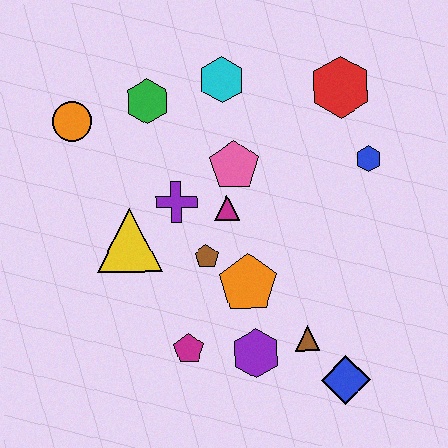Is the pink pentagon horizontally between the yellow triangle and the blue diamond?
Yes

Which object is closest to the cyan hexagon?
The green hexagon is closest to the cyan hexagon.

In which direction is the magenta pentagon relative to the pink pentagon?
The magenta pentagon is below the pink pentagon.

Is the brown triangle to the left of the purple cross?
No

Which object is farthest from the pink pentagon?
The blue diamond is farthest from the pink pentagon.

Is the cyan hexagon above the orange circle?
Yes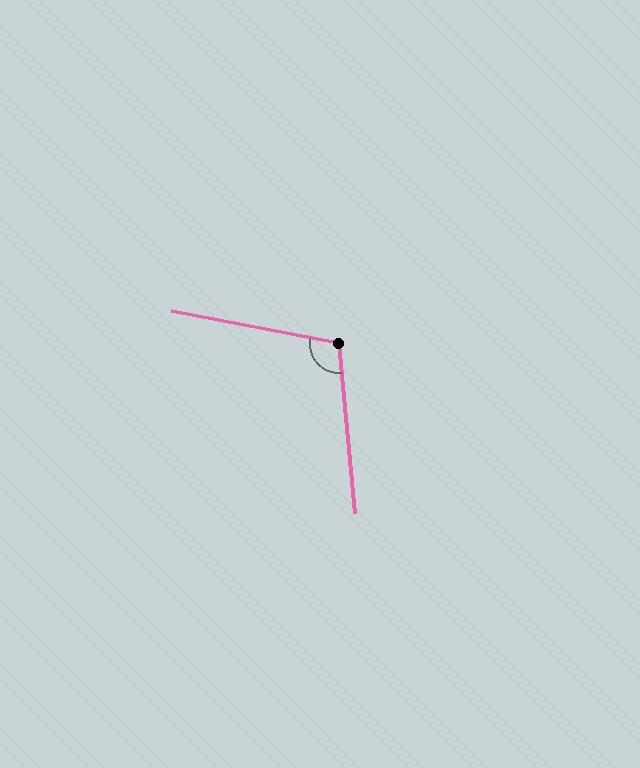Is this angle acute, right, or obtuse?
It is obtuse.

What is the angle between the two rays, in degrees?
Approximately 106 degrees.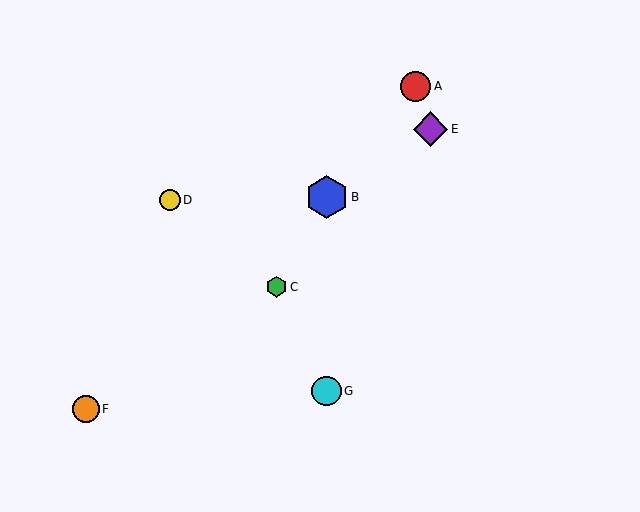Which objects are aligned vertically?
Objects B, G are aligned vertically.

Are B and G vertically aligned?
Yes, both are at x≈327.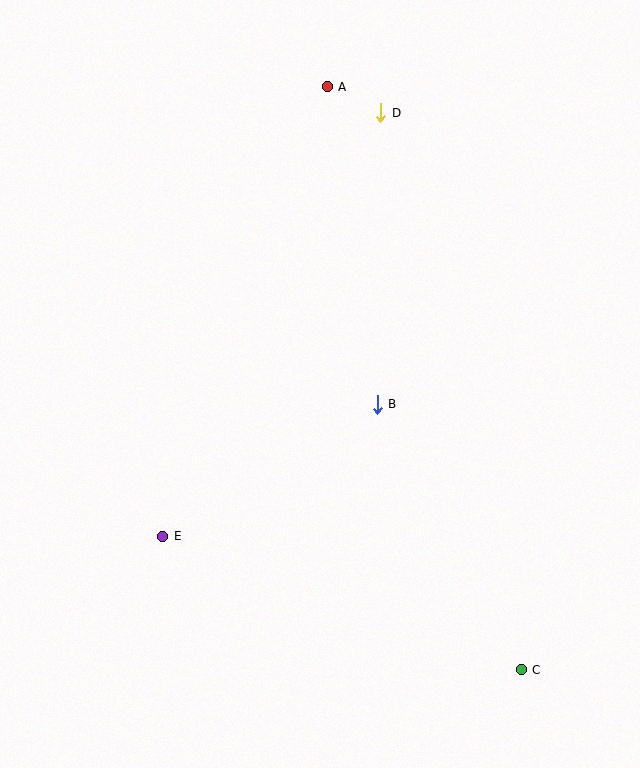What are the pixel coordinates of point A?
Point A is at (327, 87).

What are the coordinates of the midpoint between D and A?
The midpoint between D and A is at (354, 100).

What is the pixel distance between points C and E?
The distance between C and E is 383 pixels.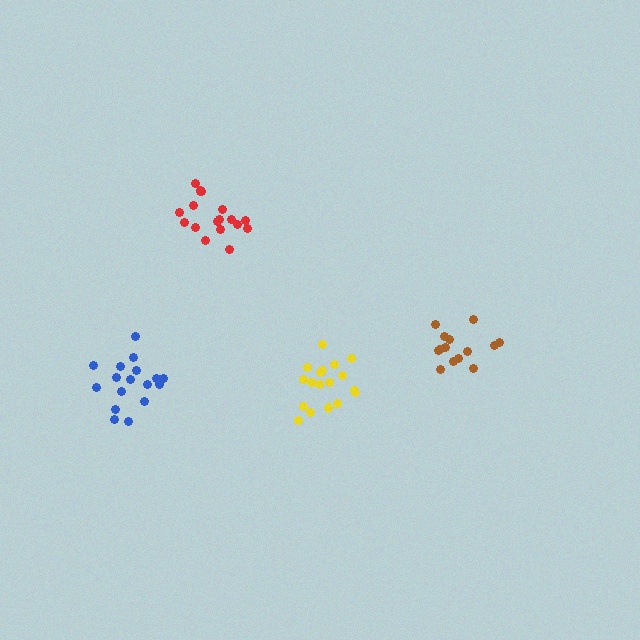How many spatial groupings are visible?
There are 4 spatial groupings.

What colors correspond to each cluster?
The clusters are colored: red, blue, yellow, brown.